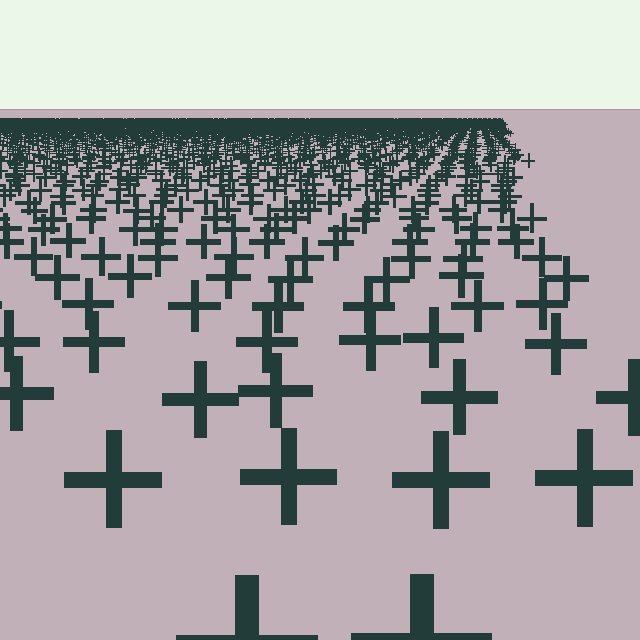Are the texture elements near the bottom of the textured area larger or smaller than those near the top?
Larger. Near the bottom, elements are closer to the viewer and appear at a bigger on-screen size.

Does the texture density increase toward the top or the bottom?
Density increases toward the top.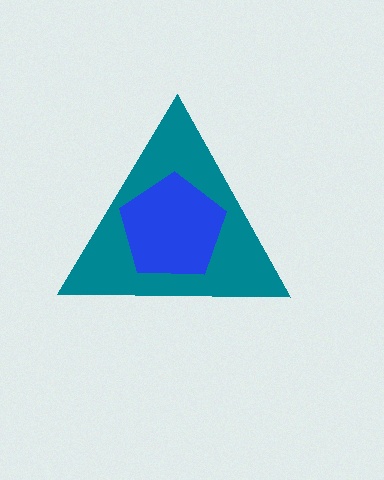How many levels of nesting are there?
2.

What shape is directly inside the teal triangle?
The blue pentagon.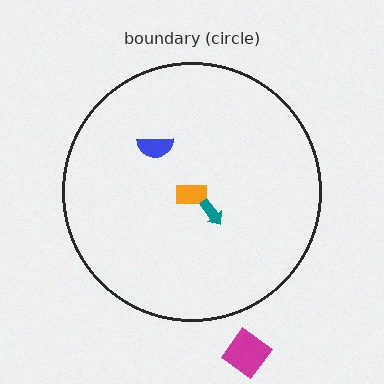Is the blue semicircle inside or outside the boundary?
Inside.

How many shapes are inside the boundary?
3 inside, 1 outside.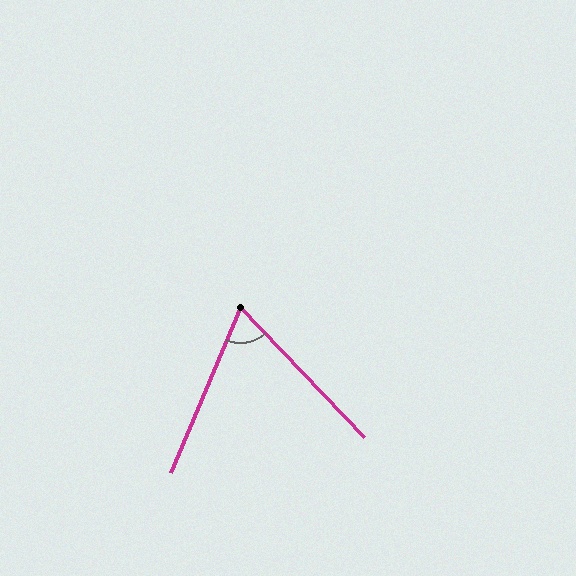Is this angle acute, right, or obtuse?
It is acute.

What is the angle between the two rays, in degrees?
Approximately 66 degrees.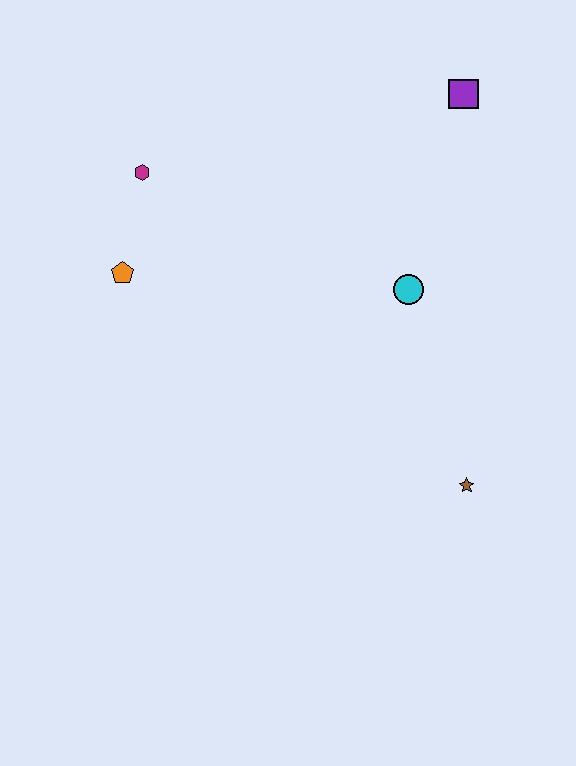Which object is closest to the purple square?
The cyan circle is closest to the purple square.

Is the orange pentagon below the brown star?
No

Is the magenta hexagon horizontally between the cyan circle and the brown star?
No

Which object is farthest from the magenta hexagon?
The brown star is farthest from the magenta hexagon.